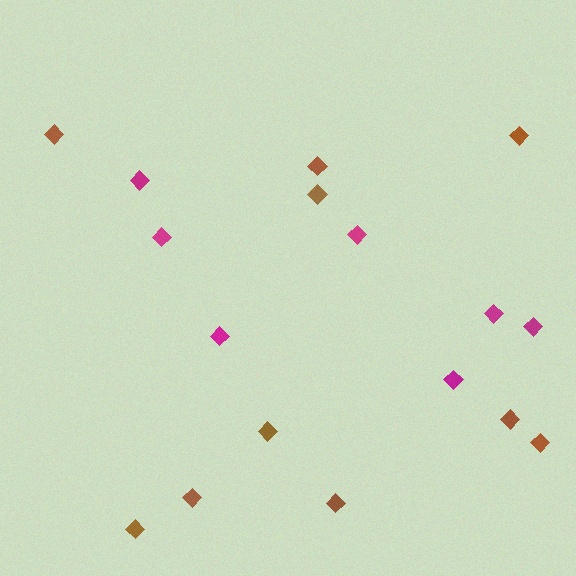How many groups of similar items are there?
There are 2 groups: one group of magenta diamonds (7) and one group of brown diamonds (10).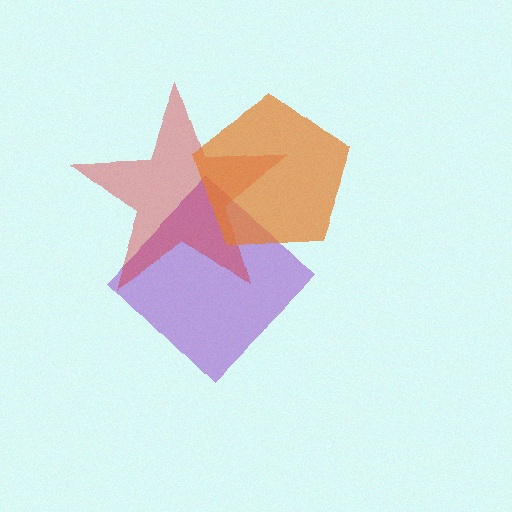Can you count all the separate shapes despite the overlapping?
Yes, there are 3 separate shapes.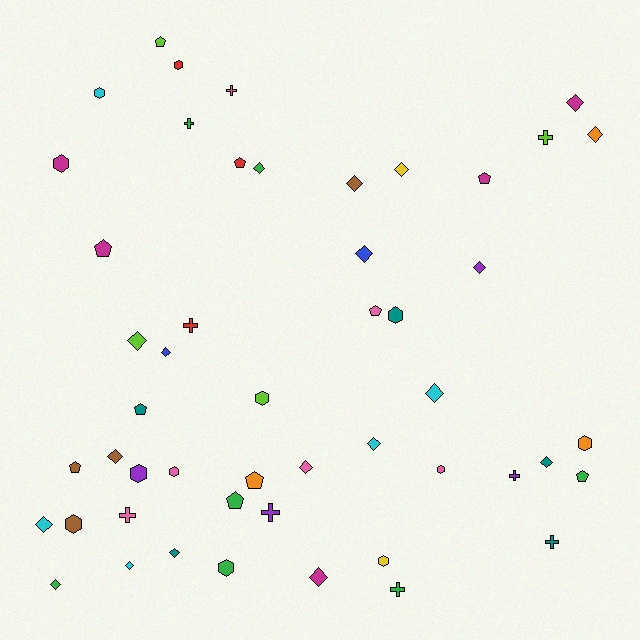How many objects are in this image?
There are 50 objects.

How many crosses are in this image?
There are 9 crosses.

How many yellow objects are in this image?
There are 2 yellow objects.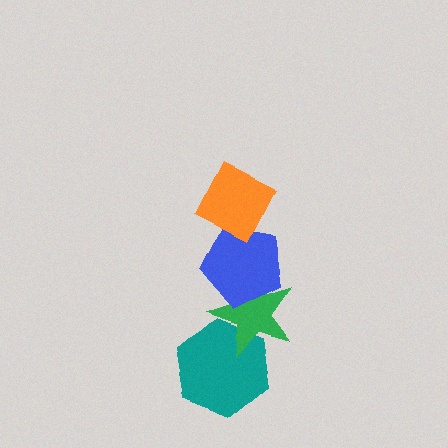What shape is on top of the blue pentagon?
The orange diamond is on top of the blue pentagon.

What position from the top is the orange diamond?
The orange diamond is 1st from the top.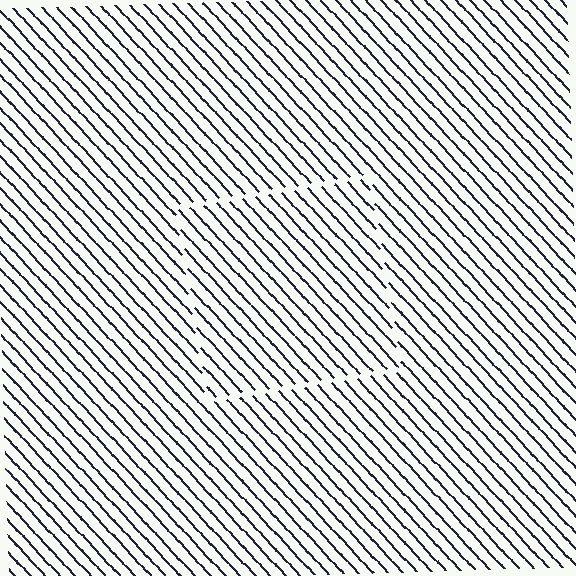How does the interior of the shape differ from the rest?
The interior of the shape contains the same grating, shifted by half a period — the contour is defined by the phase discontinuity where line-ends from the inner and outer gratings abut.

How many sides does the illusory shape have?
4 sides — the line-ends trace a square.